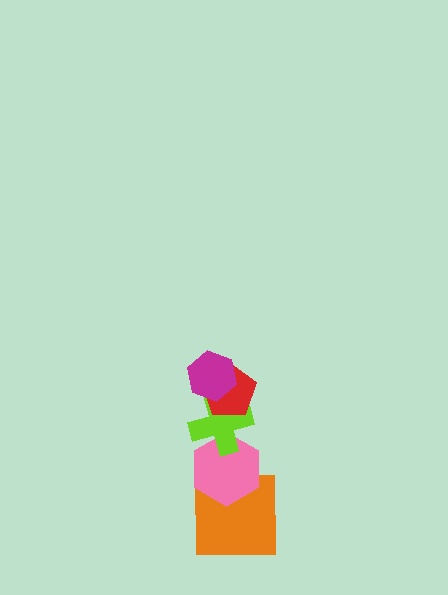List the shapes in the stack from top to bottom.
From top to bottom: the magenta hexagon, the red pentagon, the lime cross, the pink hexagon, the orange square.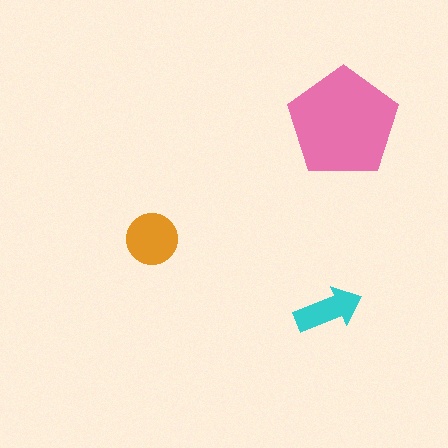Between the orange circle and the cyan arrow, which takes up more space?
The orange circle.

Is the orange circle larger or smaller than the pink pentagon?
Smaller.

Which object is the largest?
The pink pentagon.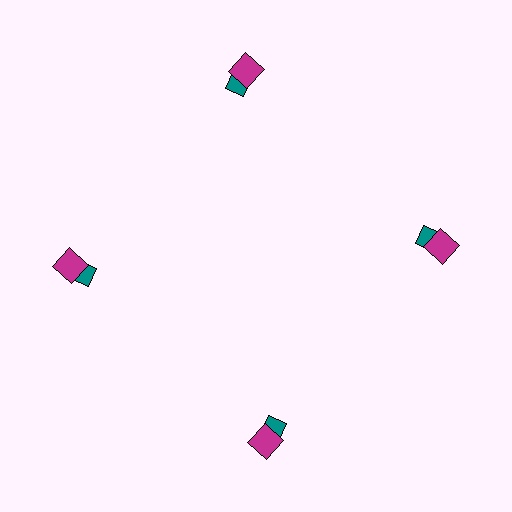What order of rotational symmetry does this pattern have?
This pattern has 4-fold rotational symmetry.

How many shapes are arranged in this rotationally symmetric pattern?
There are 8 shapes, arranged in 4 groups of 2.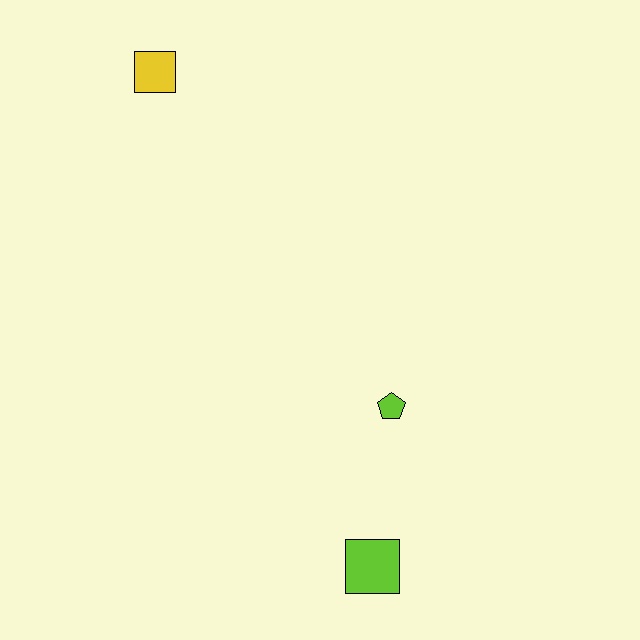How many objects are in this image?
There are 3 objects.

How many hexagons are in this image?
There are no hexagons.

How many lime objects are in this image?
There are 2 lime objects.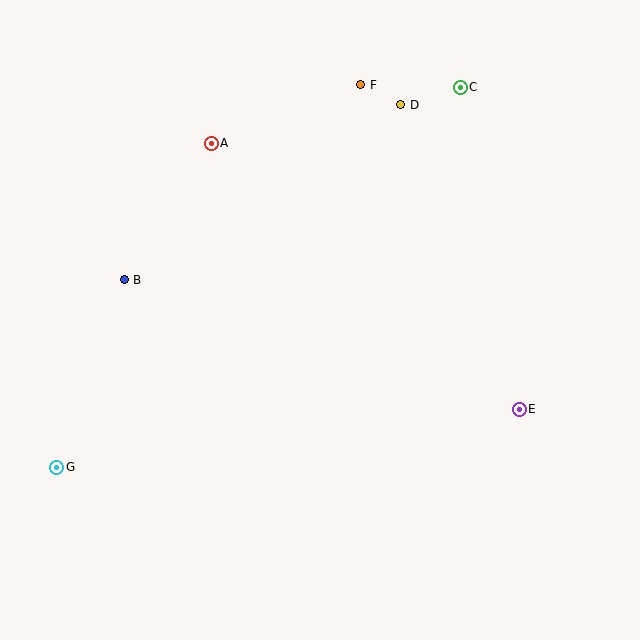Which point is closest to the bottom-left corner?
Point G is closest to the bottom-left corner.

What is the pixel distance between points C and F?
The distance between C and F is 100 pixels.